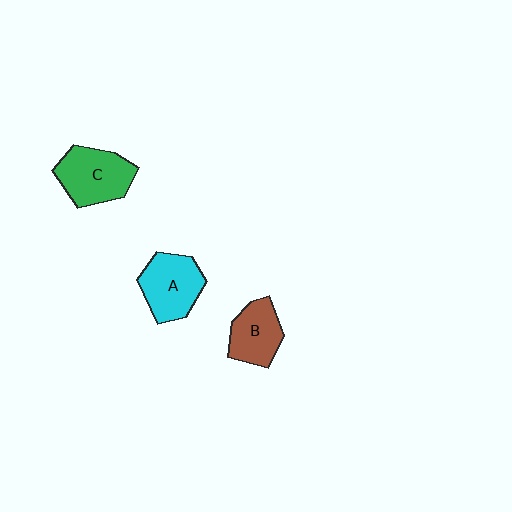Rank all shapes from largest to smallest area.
From largest to smallest: C (green), A (cyan), B (brown).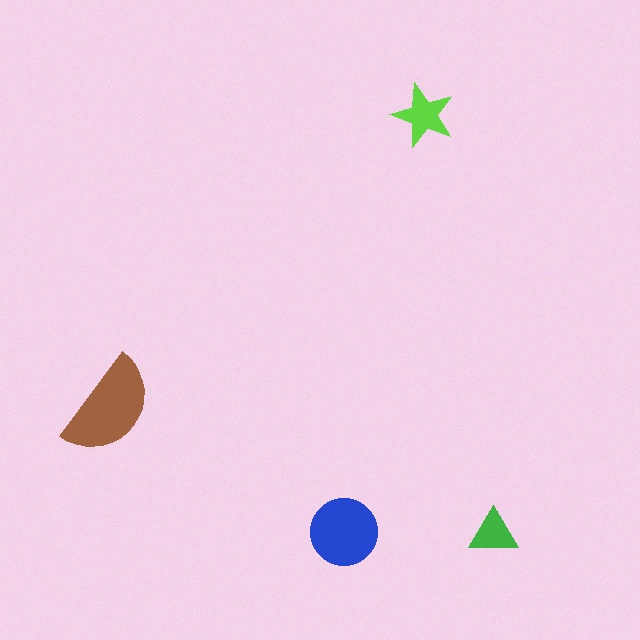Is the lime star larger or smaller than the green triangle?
Larger.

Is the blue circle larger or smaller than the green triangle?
Larger.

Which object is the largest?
The brown semicircle.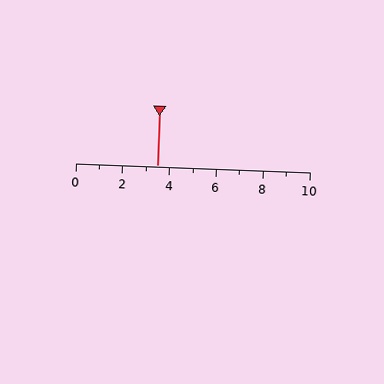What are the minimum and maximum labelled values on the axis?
The axis runs from 0 to 10.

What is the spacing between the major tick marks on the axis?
The major ticks are spaced 2 apart.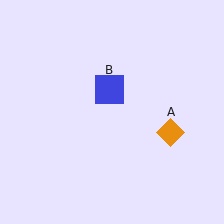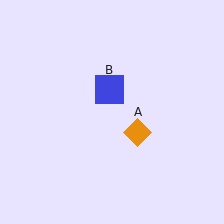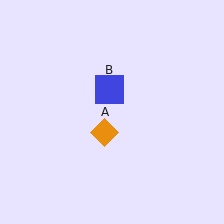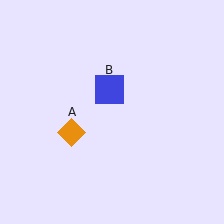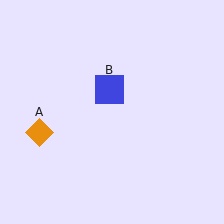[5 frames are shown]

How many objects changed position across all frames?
1 object changed position: orange diamond (object A).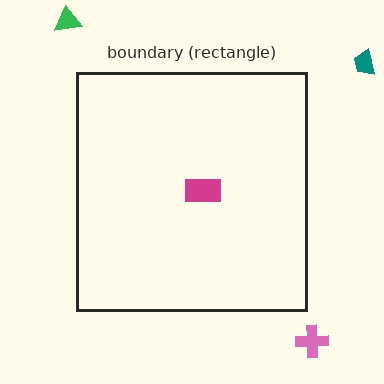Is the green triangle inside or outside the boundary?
Outside.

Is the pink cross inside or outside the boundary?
Outside.